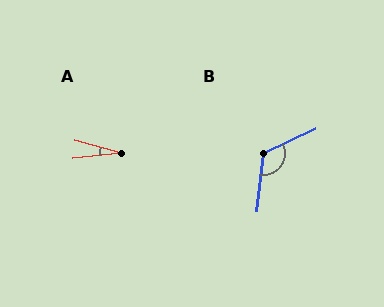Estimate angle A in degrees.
Approximately 21 degrees.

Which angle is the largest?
B, at approximately 122 degrees.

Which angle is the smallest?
A, at approximately 21 degrees.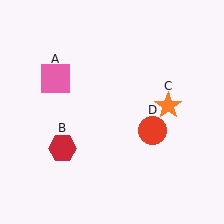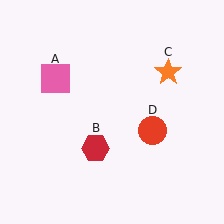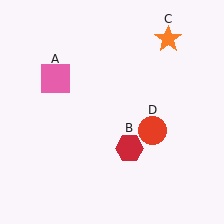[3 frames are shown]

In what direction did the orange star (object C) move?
The orange star (object C) moved up.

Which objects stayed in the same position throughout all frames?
Pink square (object A) and red circle (object D) remained stationary.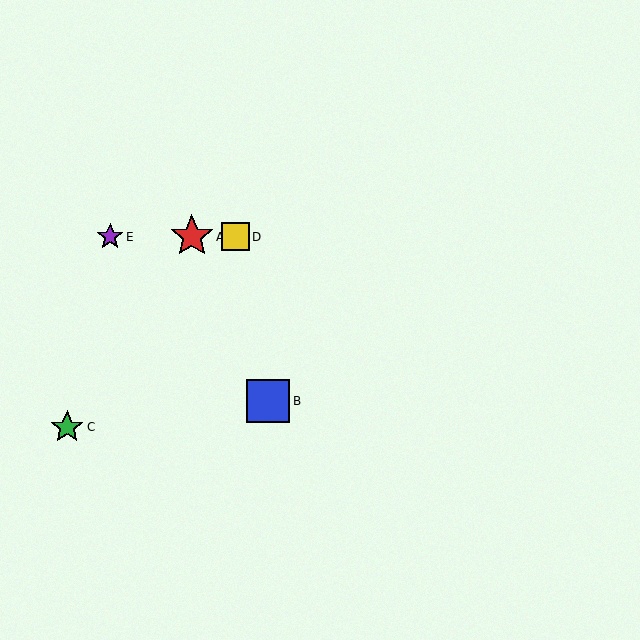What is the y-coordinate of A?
Object A is at y≈237.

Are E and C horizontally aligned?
No, E is at y≈237 and C is at y≈427.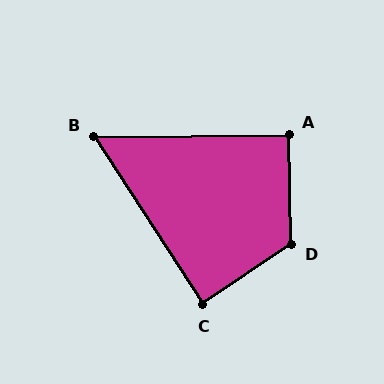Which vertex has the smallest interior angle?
B, at approximately 58 degrees.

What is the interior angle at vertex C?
Approximately 89 degrees (approximately right).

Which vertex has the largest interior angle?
D, at approximately 122 degrees.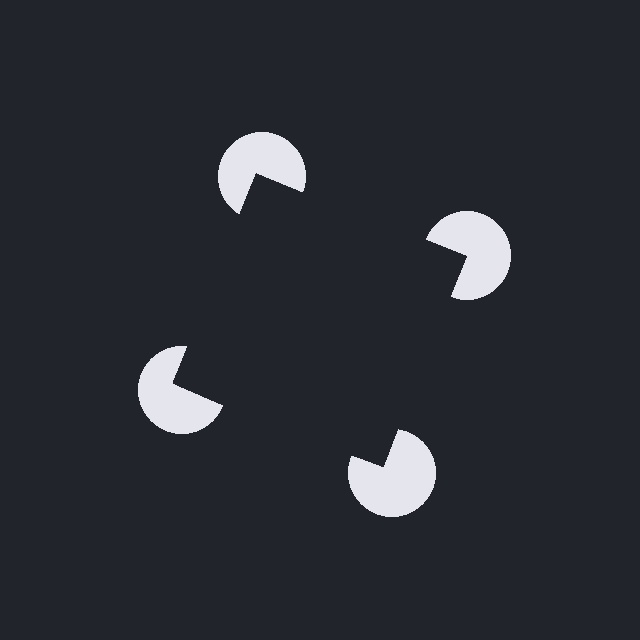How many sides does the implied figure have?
4 sides.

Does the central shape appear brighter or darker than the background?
It typically appears slightly darker than the background, even though no actual brightness change is drawn.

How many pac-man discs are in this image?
There are 4 — one at each vertex of the illusory square.